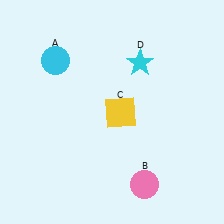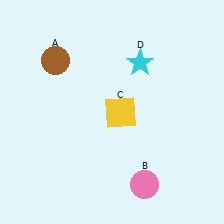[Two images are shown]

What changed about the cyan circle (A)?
In Image 1, A is cyan. In Image 2, it changed to brown.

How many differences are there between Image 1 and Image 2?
There is 1 difference between the two images.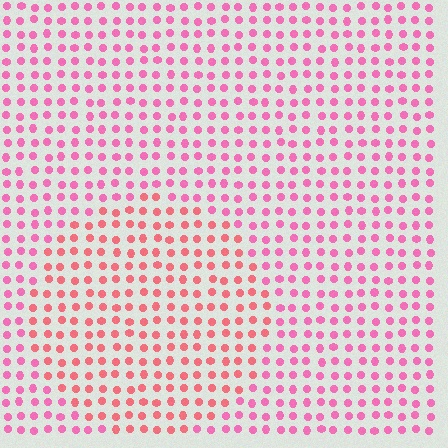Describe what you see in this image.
The image is filled with small pink elements in a uniform arrangement. A circle-shaped region is visible where the elements are tinted to a slightly different hue, forming a subtle color boundary.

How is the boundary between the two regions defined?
The boundary is defined purely by a slight shift in hue (about 27 degrees). Spacing, size, and orientation are identical on both sides.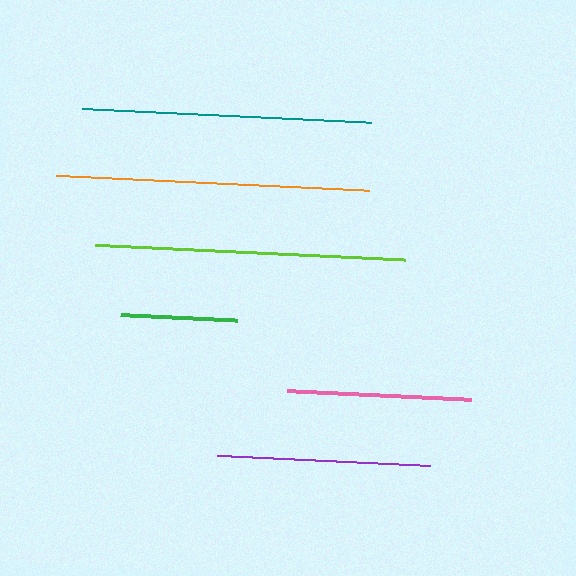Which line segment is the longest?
The orange line is the longest at approximately 313 pixels.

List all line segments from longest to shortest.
From longest to shortest: orange, lime, teal, purple, pink, green.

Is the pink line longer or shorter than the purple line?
The purple line is longer than the pink line.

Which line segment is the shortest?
The green line is the shortest at approximately 117 pixels.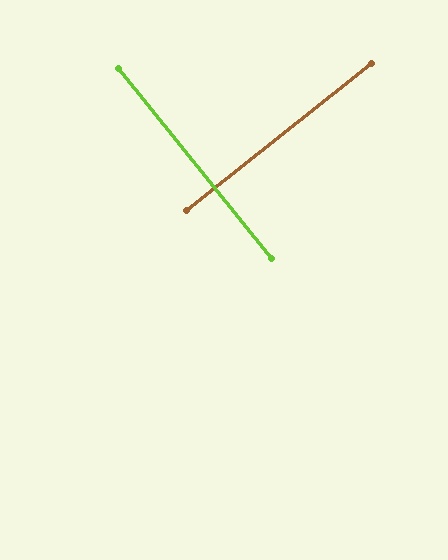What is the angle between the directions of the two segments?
Approximately 90 degrees.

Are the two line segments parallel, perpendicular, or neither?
Perpendicular — they meet at approximately 90°.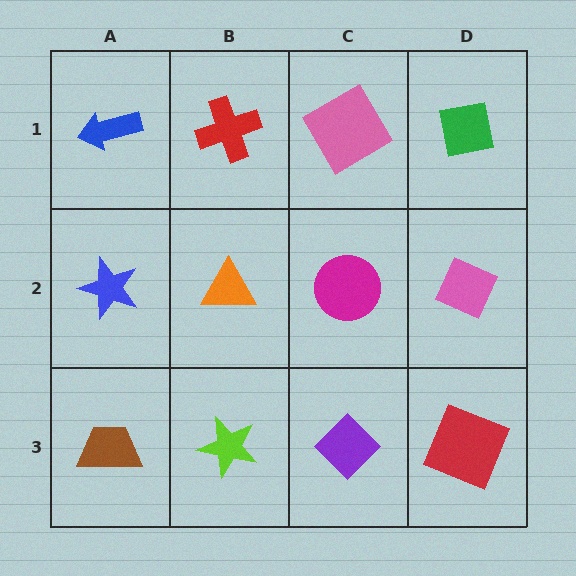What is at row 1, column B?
A red cross.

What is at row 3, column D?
A red square.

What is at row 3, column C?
A purple diamond.